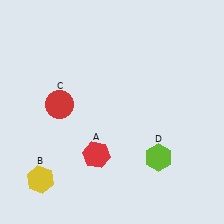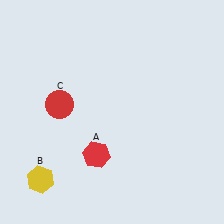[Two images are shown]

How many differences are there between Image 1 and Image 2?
There is 1 difference between the two images.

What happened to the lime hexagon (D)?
The lime hexagon (D) was removed in Image 2. It was in the bottom-right area of Image 1.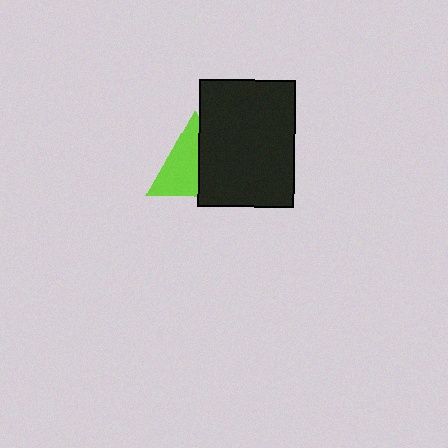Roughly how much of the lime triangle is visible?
About half of it is visible (roughly 57%).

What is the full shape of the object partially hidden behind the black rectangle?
The partially hidden object is a lime triangle.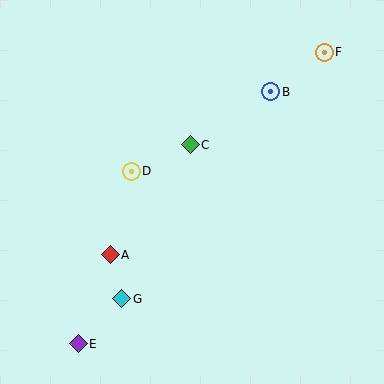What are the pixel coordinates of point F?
Point F is at (324, 52).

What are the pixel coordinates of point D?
Point D is at (131, 171).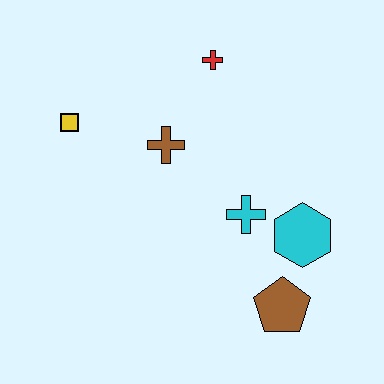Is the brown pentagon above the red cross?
No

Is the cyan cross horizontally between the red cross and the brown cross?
No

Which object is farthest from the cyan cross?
The yellow square is farthest from the cyan cross.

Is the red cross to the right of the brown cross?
Yes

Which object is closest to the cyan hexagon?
The cyan cross is closest to the cyan hexagon.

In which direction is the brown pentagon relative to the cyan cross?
The brown pentagon is below the cyan cross.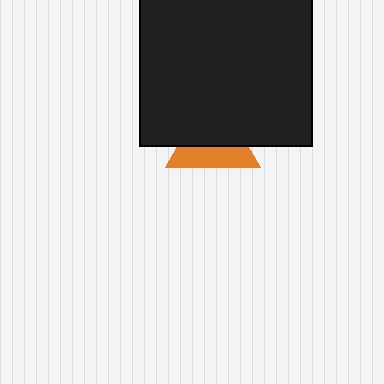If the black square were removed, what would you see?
You would see the complete orange triangle.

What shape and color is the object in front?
The object in front is a black square.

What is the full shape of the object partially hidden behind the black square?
The partially hidden object is an orange triangle.